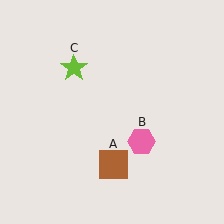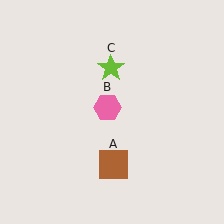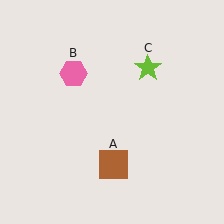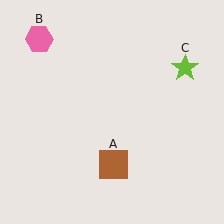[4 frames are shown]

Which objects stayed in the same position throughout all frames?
Brown square (object A) remained stationary.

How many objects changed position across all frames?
2 objects changed position: pink hexagon (object B), lime star (object C).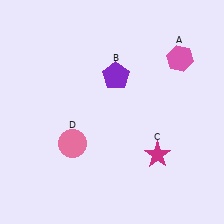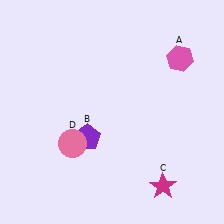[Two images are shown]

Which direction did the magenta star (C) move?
The magenta star (C) moved down.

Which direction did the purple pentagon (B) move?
The purple pentagon (B) moved down.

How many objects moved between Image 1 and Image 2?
2 objects moved between the two images.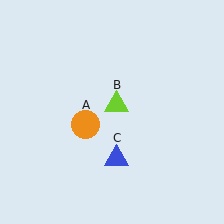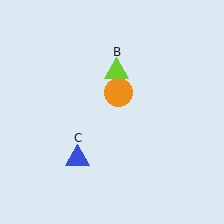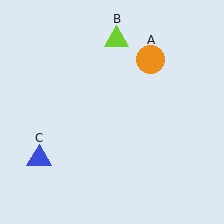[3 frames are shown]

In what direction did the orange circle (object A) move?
The orange circle (object A) moved up and to the right.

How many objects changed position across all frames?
3 objects changed position: orange circle (object A), lime triangle (object B), blue triangle (object C).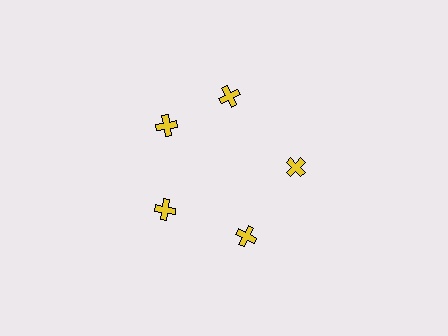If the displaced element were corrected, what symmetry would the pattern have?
It would have 5-fold rotational symmetry — the pattern would map onto itself every 72 degrees.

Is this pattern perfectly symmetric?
No. The 5 yellow crosses are arranged in a ring, but one element near the 1 o'clock position is rotated out of alignment along the ring, breaking the 5-fold rotational symmetry.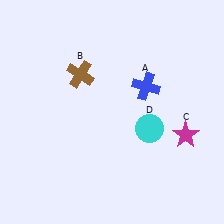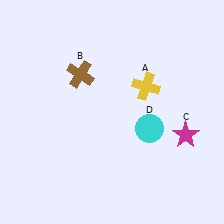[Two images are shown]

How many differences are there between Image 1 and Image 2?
There is 1 difference between the two images.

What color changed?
The cross (A) changed from blue in Image 1 to yellow in Image 2.